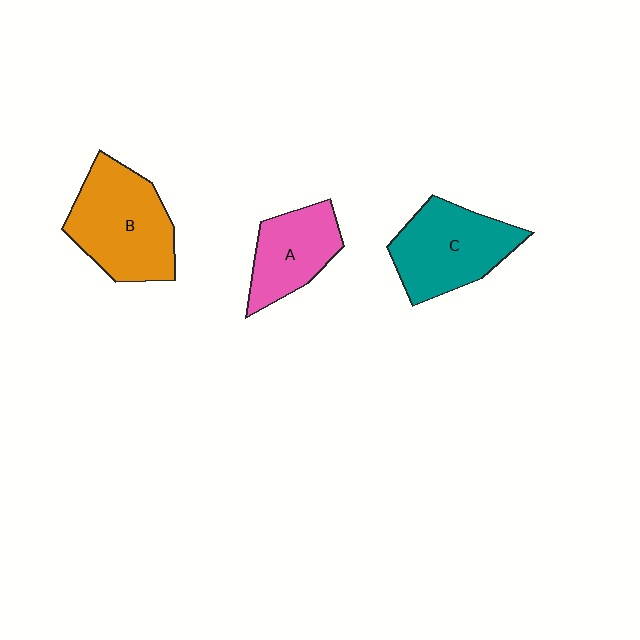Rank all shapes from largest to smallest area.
From largest to smallest: B (orange), C (teal), A (pink).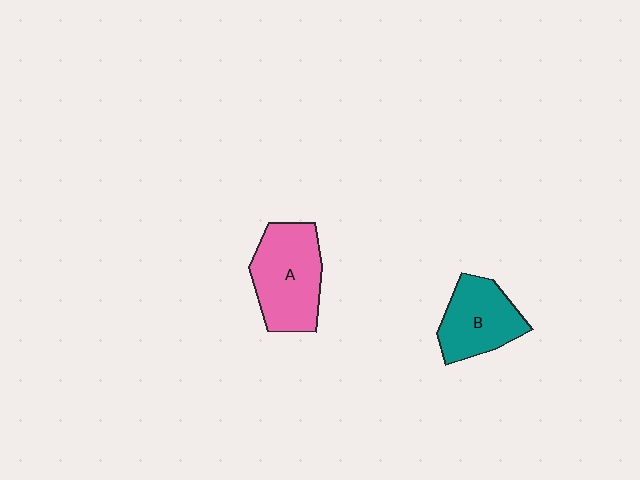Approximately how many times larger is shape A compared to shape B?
Approximately 1.3 times.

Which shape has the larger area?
Shape A (pink).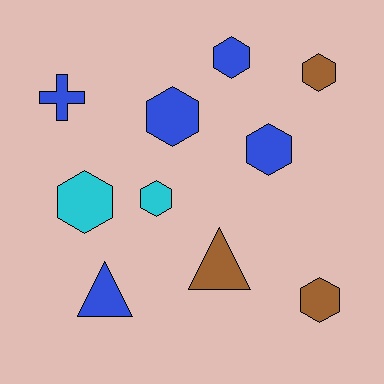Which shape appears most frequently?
Hexagon, with 7 objects.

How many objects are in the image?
There are 10 objects.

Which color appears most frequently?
Blue, with 5 objects.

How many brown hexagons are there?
There are 2 brown hexagons.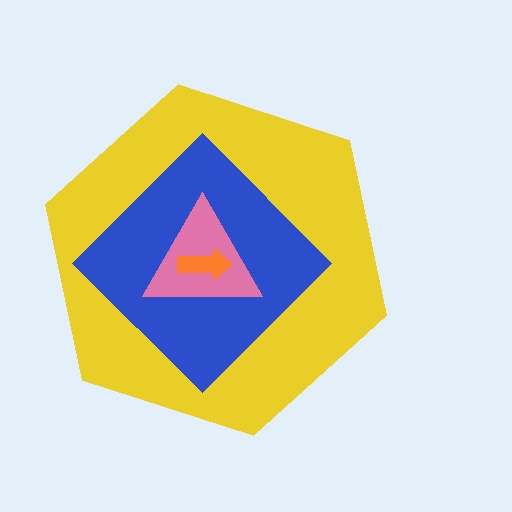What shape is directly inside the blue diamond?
The pink triangle.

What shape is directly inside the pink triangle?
The orange arrow.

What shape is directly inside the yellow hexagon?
The blue diamond.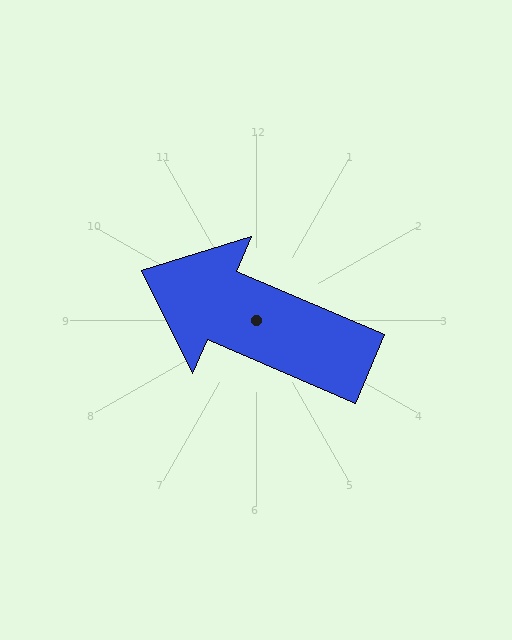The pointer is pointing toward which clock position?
Roughly 10 o'clock.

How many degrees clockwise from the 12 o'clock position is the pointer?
Approximately 293 degrees.